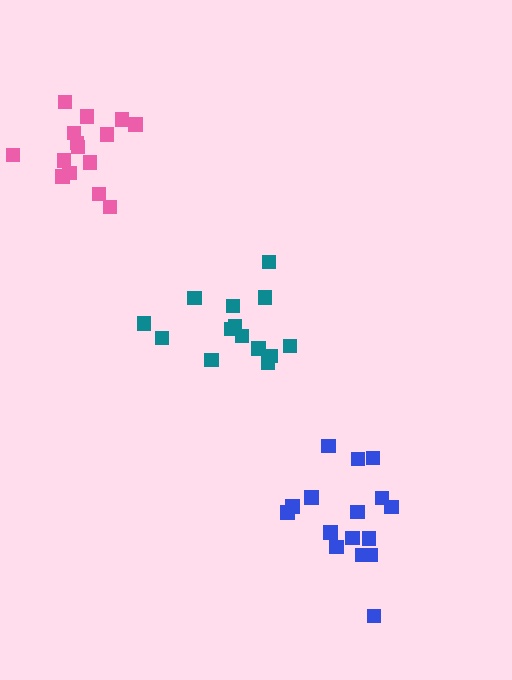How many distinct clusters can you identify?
There are 3 distinct clusters.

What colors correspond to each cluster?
The clusters are colored: teal, blue, pink.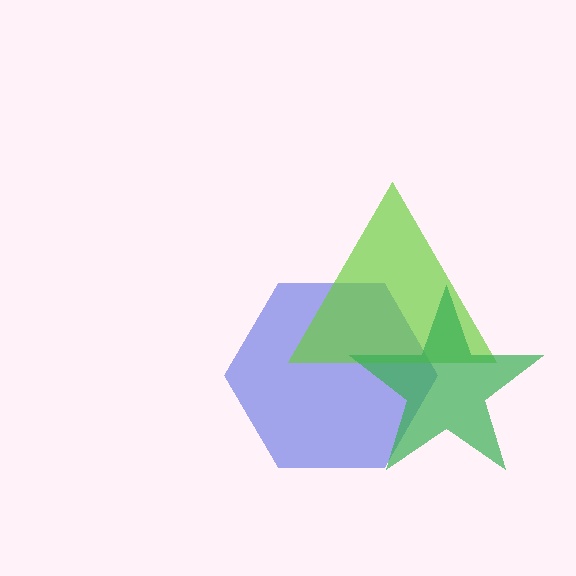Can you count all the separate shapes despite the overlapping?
Yes, there are 3 separate shapes.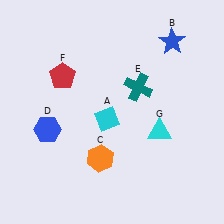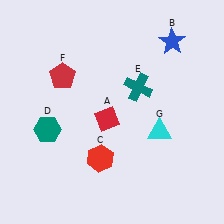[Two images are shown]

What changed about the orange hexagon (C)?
In Image 1, C is orange. In Image 2, it changed to red.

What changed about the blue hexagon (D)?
In Image 1, D is blue. In Image 2, it changed to teal.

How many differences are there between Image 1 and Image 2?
There are 3 differences between the two images.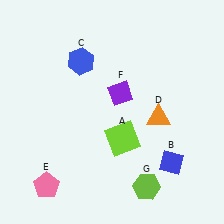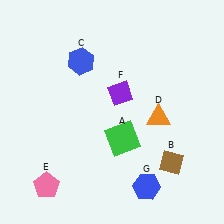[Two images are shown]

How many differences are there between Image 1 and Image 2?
There are 3 differences between the two images.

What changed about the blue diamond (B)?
In Image 1, B is blue. In Image 2, it changed to brown.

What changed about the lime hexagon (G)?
In Image 1, G is lime. In Image 2, it changed to blue.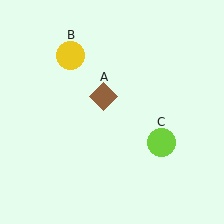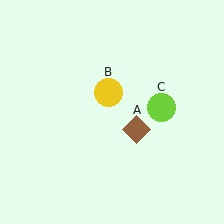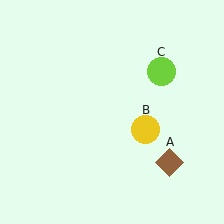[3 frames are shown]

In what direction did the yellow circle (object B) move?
The yellow circle (object B) moved down and to the right.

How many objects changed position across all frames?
3 objects changed position: brown diamond (object A), yellow circle (object B), lime circle (object C).